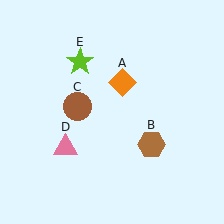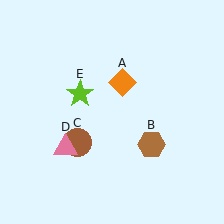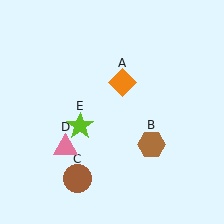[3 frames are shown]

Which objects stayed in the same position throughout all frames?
Orange diamond (object A) and brown hexagon (object B) and pink triangle (object D) remained stationary.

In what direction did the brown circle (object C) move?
The brown circle (object C) moved down.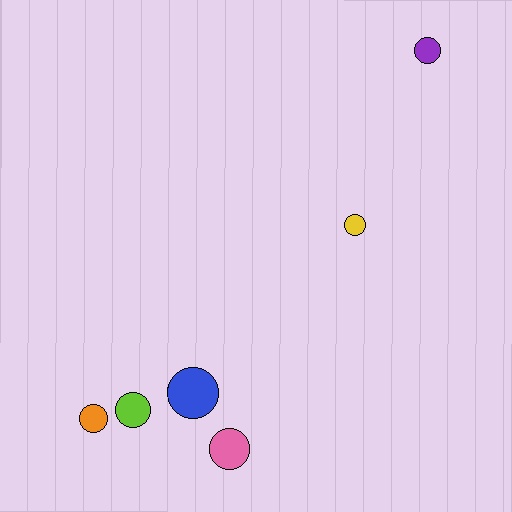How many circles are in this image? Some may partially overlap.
There are 6 circles.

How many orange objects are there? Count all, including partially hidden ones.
There is 1 orange object.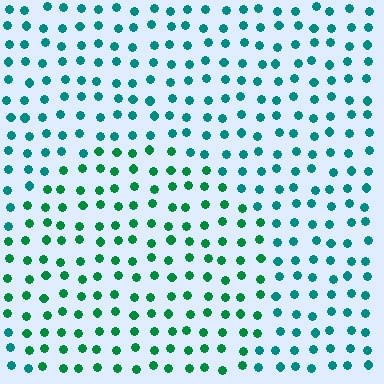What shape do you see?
I see a circle.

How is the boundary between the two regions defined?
The boundary is defined purely by a slight shift in hue (about 31 degrees). Spacing, size, and orientation are identical on both sides.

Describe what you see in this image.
The image is filled with small teal elements in a uniform arrangement. A circle-shaped region is visible where the elements are tinted to a slightly different hue, forming a subtle color boundary.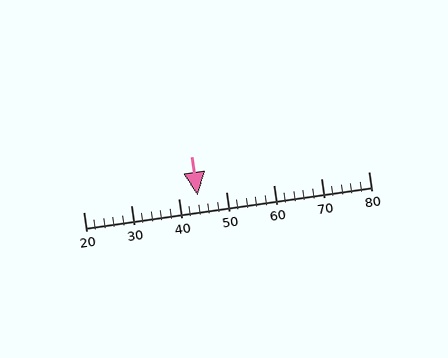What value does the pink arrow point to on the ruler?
The pink arrow points to approximately 44.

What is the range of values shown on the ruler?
The ruler shows values from 20 to 80.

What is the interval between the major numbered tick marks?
The major tick marks are spaced 10 units apart.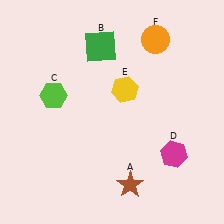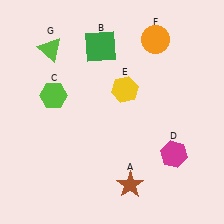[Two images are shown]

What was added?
A lime triangle (G) was added in Image 2.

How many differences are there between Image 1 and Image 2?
There is 1 difference between the two images.